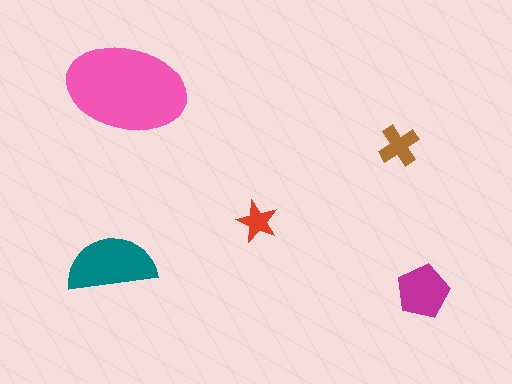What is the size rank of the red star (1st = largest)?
5th.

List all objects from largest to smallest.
The pink ellipse, the teal semicircle, the magenta pentagon, the brown cross, the red star.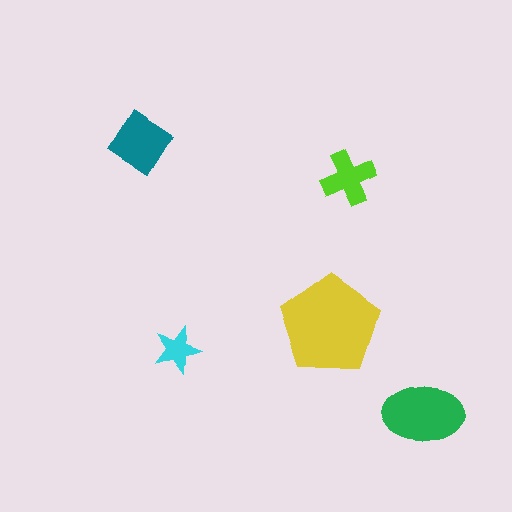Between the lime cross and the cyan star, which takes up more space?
The lime cross.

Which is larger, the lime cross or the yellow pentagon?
The yellow pentagon.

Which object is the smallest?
The cyan star.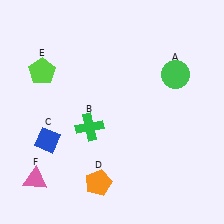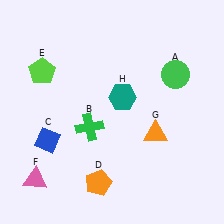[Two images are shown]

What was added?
An orange triangle (G), a teal hexagon (H) were added in Image 2.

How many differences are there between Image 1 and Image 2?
There are 2 differences between the two images.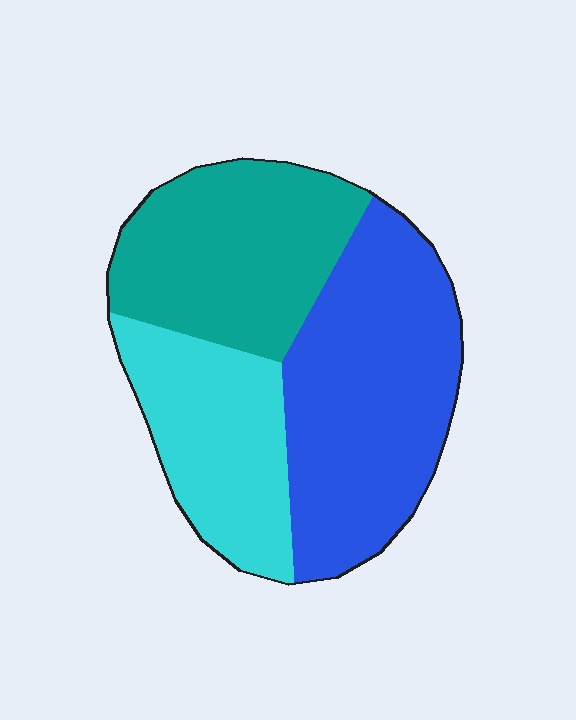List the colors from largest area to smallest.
From largest to smallest: blue, teal, cyan.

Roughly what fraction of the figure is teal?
Teal covers about 30% of the figure.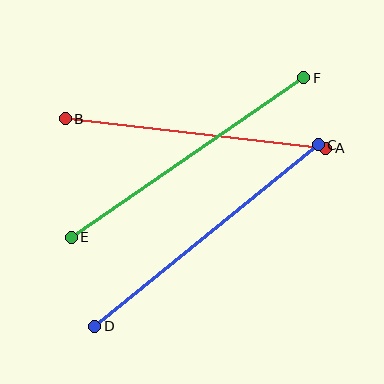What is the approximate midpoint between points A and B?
The midpoint is at approximately (195, 133) pixels.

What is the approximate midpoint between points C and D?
The midpoint is at approximately (206, 235) pixels.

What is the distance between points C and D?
The distance is approximately 288 pixels.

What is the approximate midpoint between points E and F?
The midpoint is at approximately (187, 157) pixels.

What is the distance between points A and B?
The distance is approximately 262 pixels.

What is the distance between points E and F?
The distance is approximately 282 pixels.